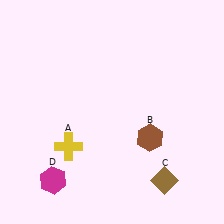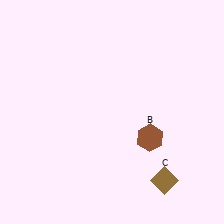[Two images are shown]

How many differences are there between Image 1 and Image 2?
There are 2 differences between the two images.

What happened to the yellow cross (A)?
The yellow cross (A) was removed in Image 2. It was in the bottom-left area of Image 1.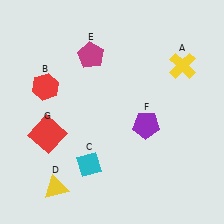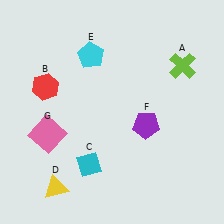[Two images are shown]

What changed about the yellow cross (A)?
In Image 1, A is yellow. In Image 2, it changed to lime.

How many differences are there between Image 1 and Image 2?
There are 3 differences between the two images.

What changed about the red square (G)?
In Image 1, G is red. In Image 2, it changed to pink.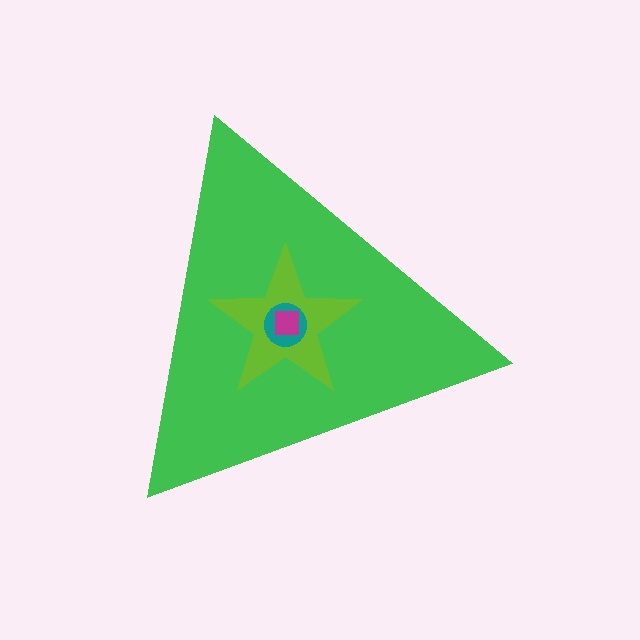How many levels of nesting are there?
4.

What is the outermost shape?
The green triangle.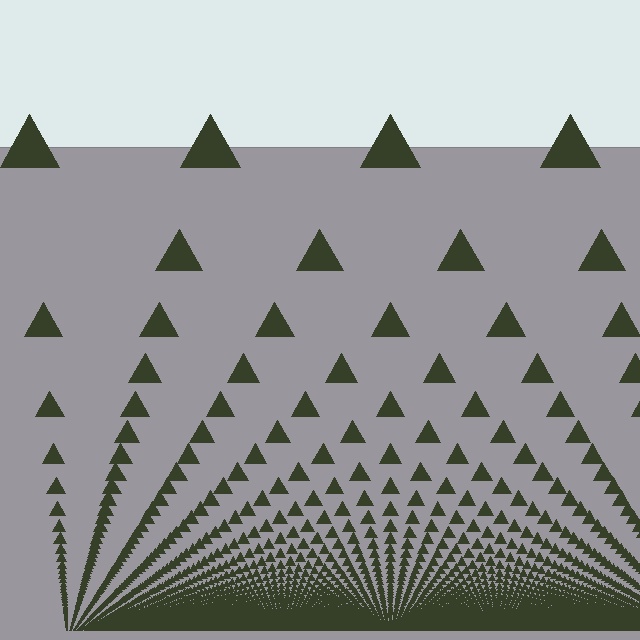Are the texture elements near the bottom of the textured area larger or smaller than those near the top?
Smaller. The gradient is inverted — elements near the bottom are smaller and denser.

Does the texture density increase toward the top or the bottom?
Density increases toward the bottom.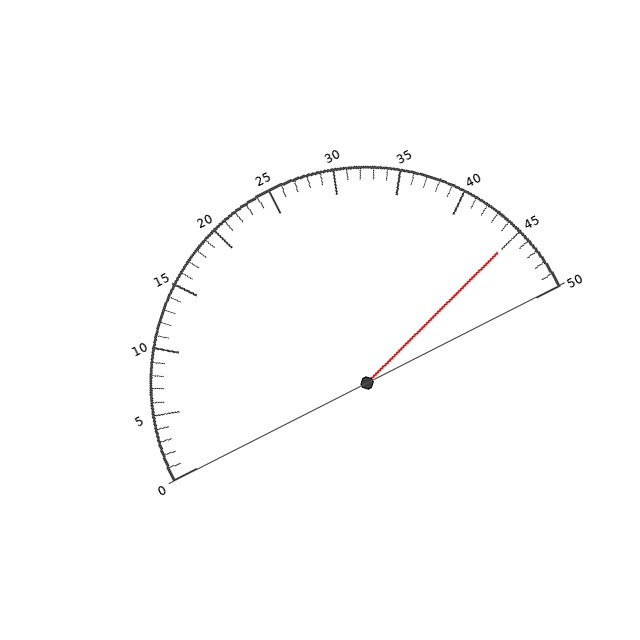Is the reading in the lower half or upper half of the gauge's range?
The reading is in the upper half of the range (0 to 50).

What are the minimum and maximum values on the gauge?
The gauge ranges from 0 to 50.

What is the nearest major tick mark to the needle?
The nearest major tick mark is 45.